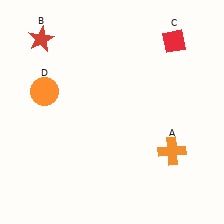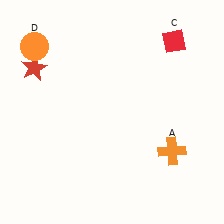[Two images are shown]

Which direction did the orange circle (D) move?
The orange circle (D) moved up.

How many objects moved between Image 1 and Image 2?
2 objects moved between the two images.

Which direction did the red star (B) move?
The red star (B) moved down.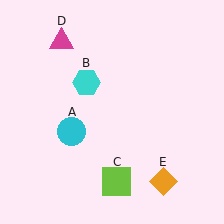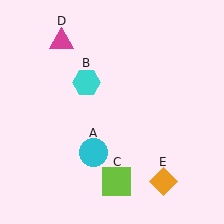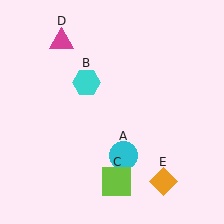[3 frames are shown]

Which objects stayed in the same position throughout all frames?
Cyan hexagon (object B) and lime square (object C) and magenta triangle (object D) and orange diamond (object E) remained stationary.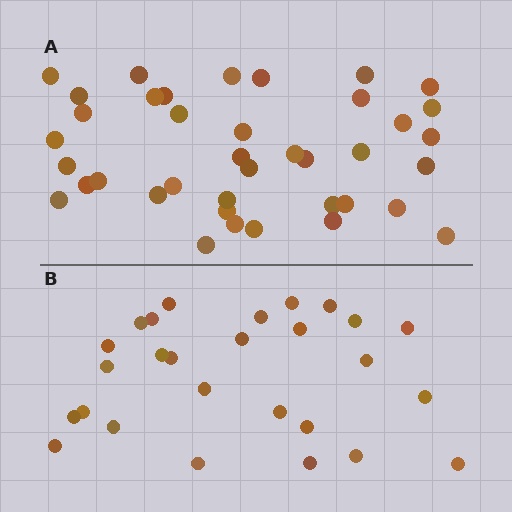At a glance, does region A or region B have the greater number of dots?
Region A (the top region) has more dots.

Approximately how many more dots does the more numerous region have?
Region A has roughly 12 or so more dots than region B.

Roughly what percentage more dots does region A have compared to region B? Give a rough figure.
About 45% more.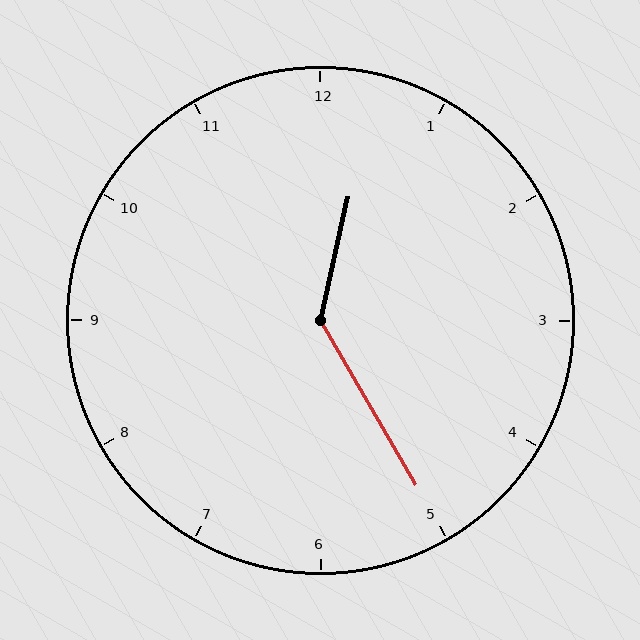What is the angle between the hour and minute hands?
Approximately 138 degrees.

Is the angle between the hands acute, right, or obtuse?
It is obtuse.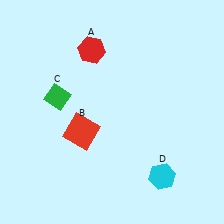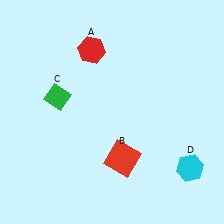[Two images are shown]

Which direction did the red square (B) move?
The red square (B) moved right.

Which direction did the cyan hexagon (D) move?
The cyan hexagon (D) moved right.